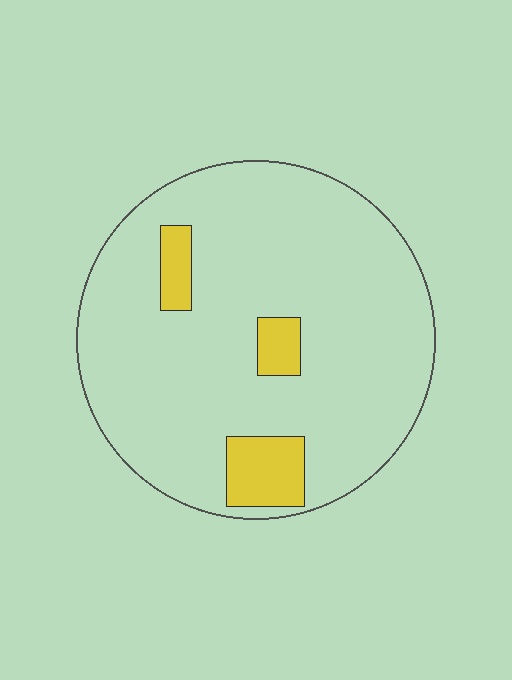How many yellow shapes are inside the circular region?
3.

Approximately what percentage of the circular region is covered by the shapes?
Approximately 10%.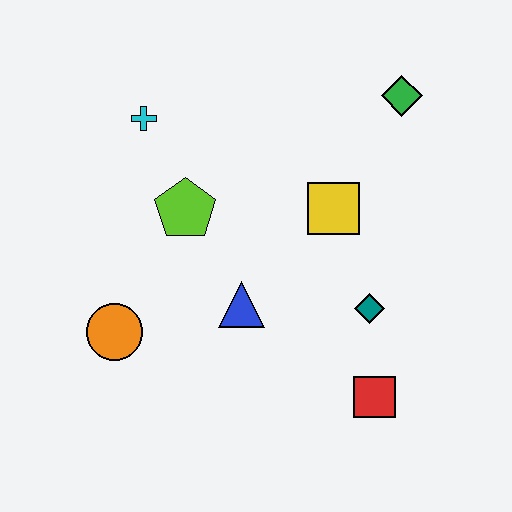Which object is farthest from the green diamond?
The orange circle is farthest from the green diamond.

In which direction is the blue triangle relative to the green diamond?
The blue triangle is below the green diamond.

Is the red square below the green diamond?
Yes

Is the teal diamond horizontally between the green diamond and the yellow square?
Yes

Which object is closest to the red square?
The teal diamond is closest to the red square.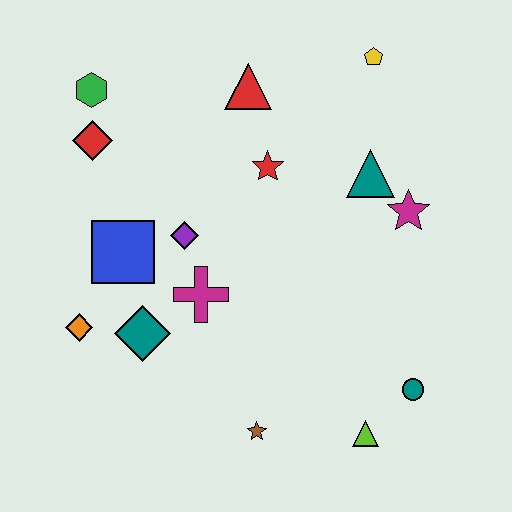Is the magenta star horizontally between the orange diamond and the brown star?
No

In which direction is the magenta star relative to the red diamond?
The magenta star is to the right of the red diamond.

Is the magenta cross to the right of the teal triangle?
No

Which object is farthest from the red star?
The lime triangle is farthest from the red star.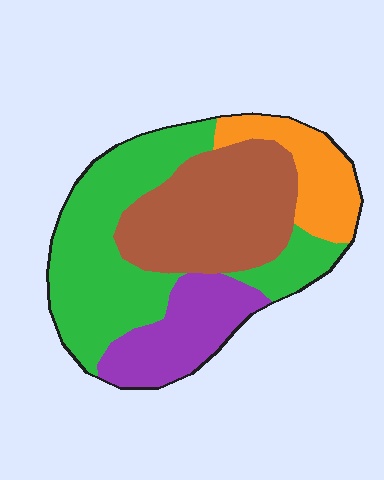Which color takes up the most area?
Green, at roughly 40%.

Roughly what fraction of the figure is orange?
Orange covers roughly 15% of the figure.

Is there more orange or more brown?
Brown.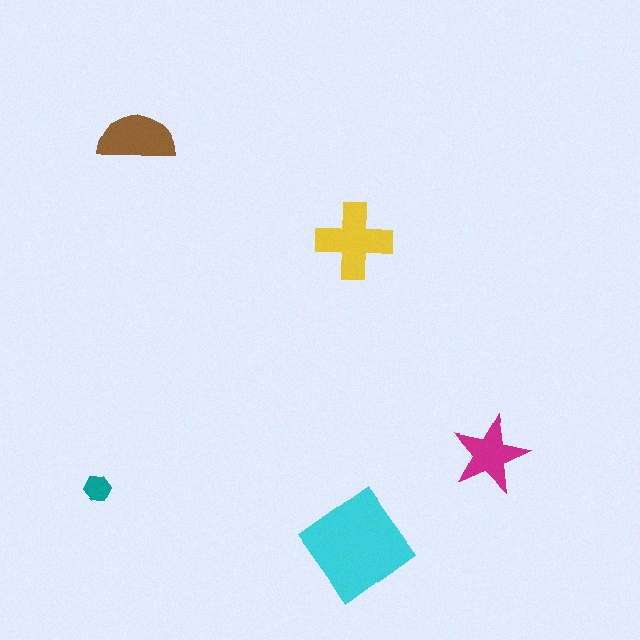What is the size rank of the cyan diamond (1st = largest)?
1st.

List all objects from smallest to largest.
The teal hexagon, the magenta star, the brown semicircle, the yellow cross, the cyan diamond.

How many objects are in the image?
There are 5 objects in the image.